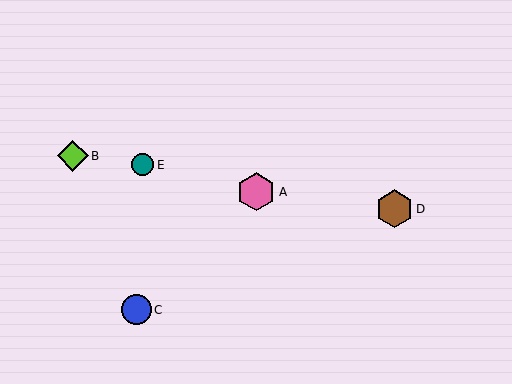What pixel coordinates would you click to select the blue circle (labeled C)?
Click at (136, 310) to select the blue circle C.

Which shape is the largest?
The pink hexagon (labeled A) is the largest.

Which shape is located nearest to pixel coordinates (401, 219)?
The brown hexagon (labeled D) at (394, 209) is nearest to that location.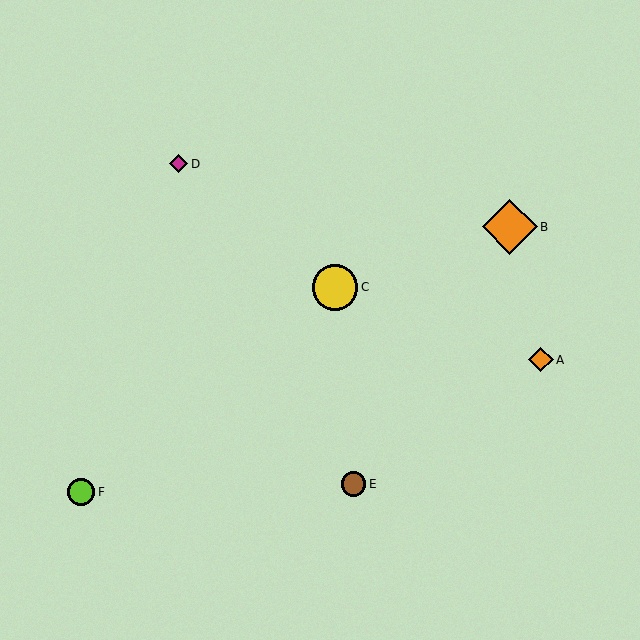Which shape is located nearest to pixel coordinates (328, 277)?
The yellow circle (labeled C) at (335, 287) is nearest to that location.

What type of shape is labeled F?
Shape F is a lime circle.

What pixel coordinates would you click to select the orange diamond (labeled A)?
Click at (541, 360) to select the orange diamond A.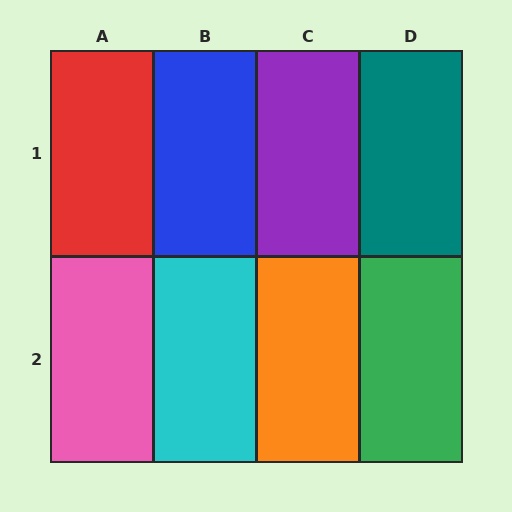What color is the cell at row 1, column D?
Teal.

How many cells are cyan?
1 cell is cyan.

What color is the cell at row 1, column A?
Red.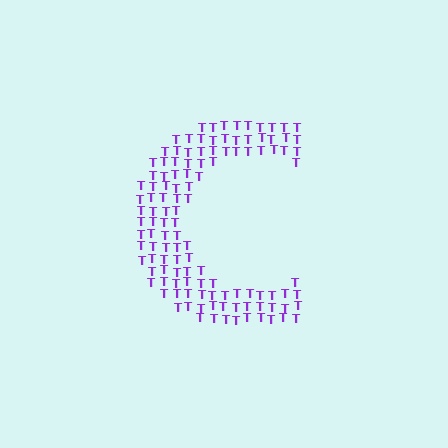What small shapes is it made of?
It is made of small letter T's.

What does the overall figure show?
The overall figure shows the letter C.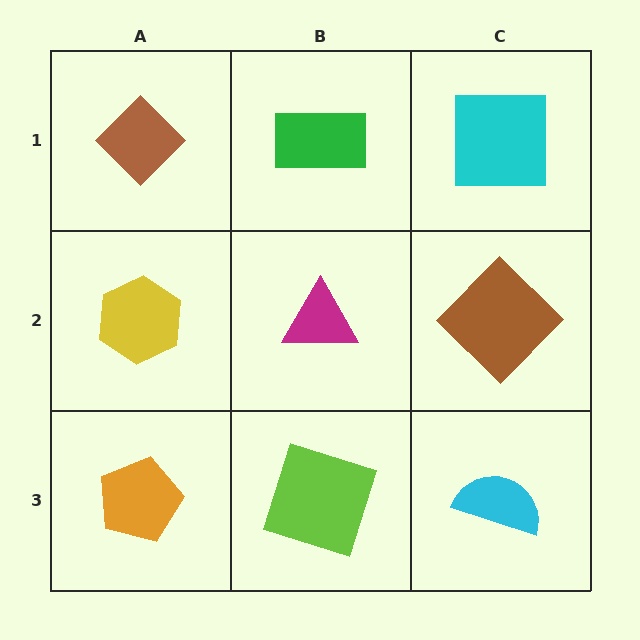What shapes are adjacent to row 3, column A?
A yellow hexagon (row 2, column A), a lime square (row 3, column B).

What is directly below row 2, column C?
A cyan semicircle.